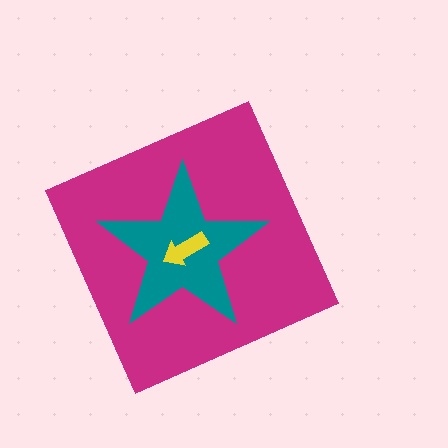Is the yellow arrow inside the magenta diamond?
Yes.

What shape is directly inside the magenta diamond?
The teal star.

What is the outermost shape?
The magenta diamond.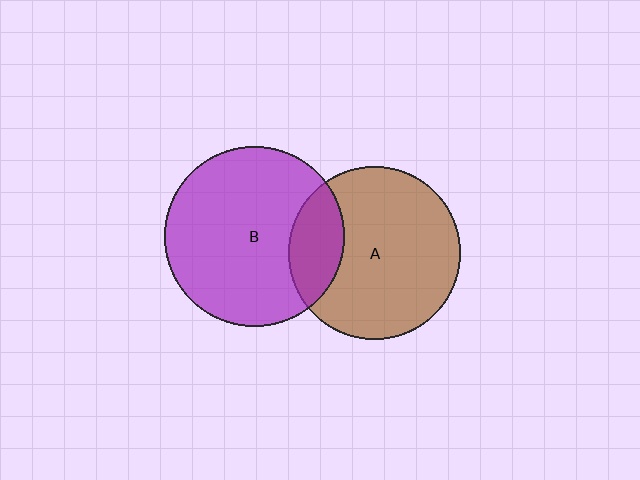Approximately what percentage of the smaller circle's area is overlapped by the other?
Approximately 20%.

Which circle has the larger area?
Circle B (purple).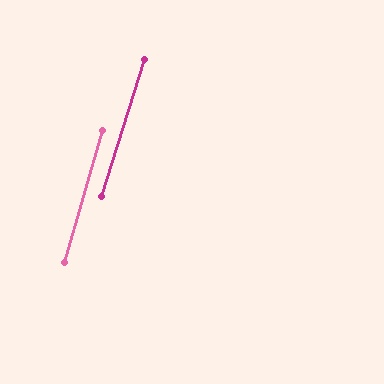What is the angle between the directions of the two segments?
Approximately 2 degrees.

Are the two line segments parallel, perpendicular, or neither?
Parallel — their directions differ by only 1.8°.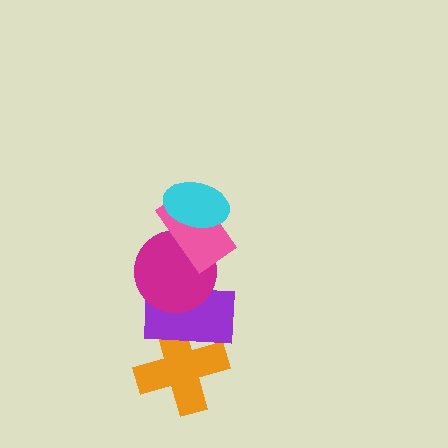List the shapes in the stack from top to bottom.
From top to bottom: the cyan ellipse, the pink rectangle, the magenta circle, the purple rectangle, the orange cross.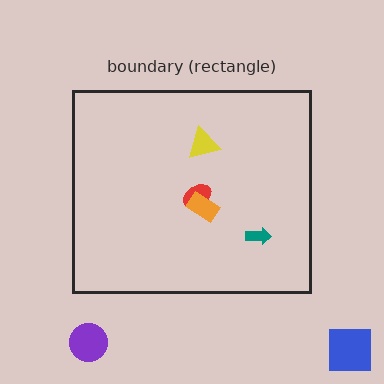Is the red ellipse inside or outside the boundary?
Inside.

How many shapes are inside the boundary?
4 inside, 2 outside.